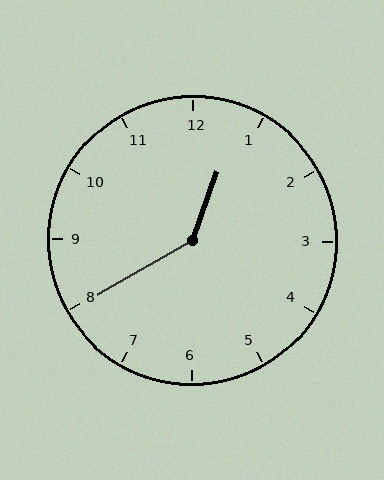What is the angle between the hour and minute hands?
Approximately 140 degrees.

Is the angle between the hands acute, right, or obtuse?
It is obtuse.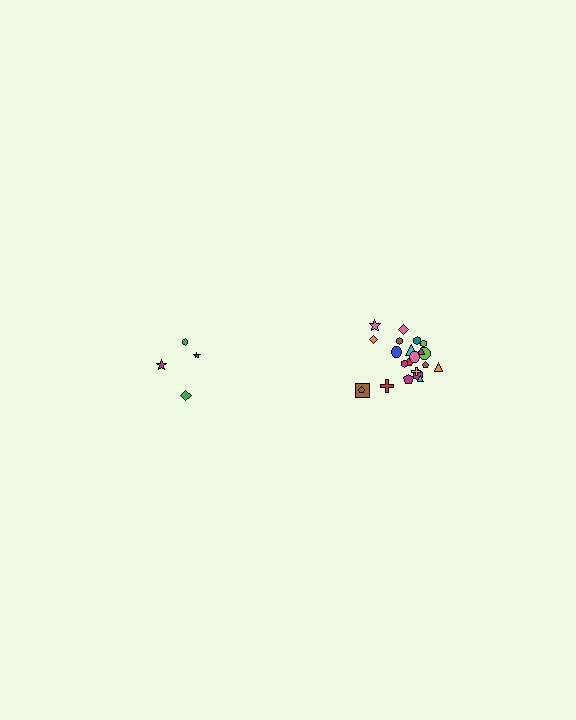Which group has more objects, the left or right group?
The right group.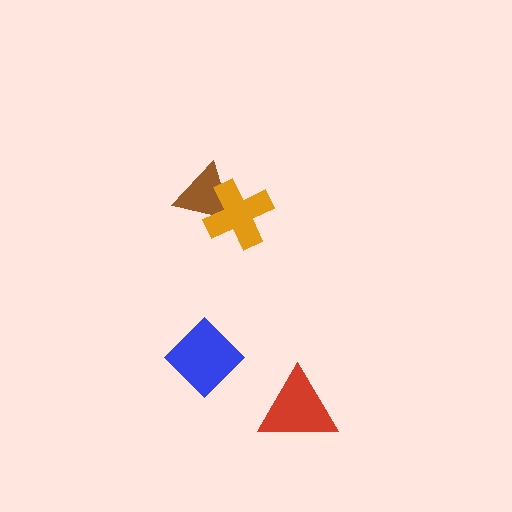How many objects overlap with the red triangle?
0 objects overlap with the red triangle.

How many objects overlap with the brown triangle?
1 object overlaps with the brown triangle.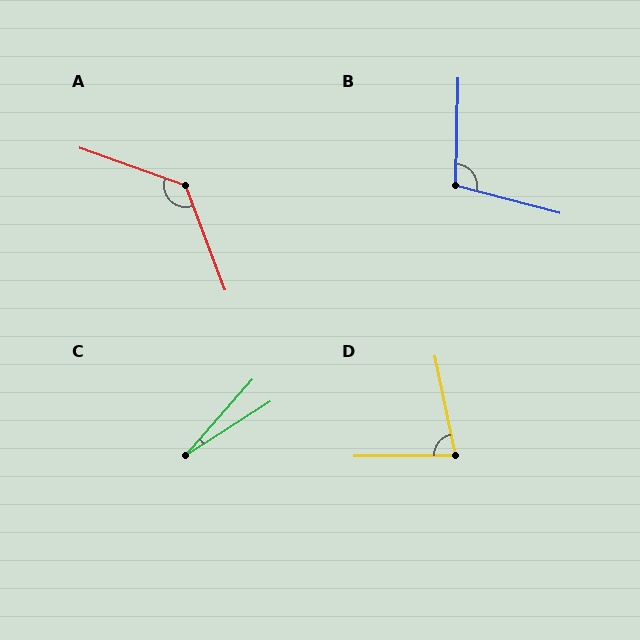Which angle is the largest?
A, at approximately 130 degrees.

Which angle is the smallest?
C, at approximately 17 degrees.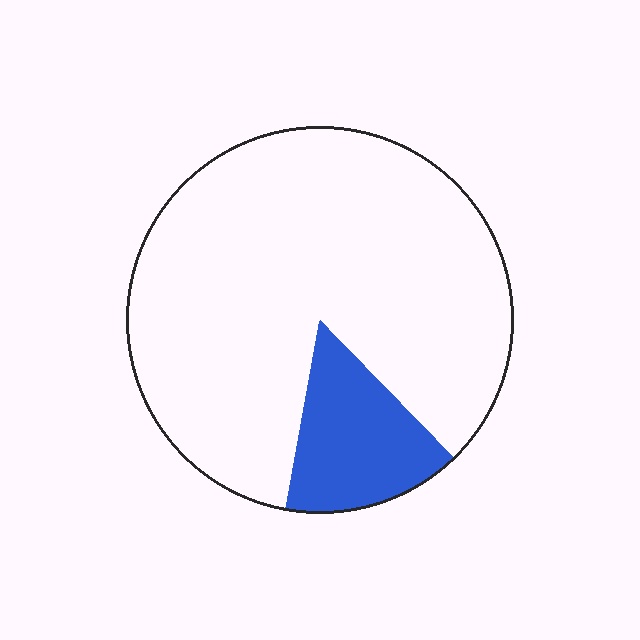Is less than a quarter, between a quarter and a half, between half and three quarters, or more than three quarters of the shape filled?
Less than a quarter.